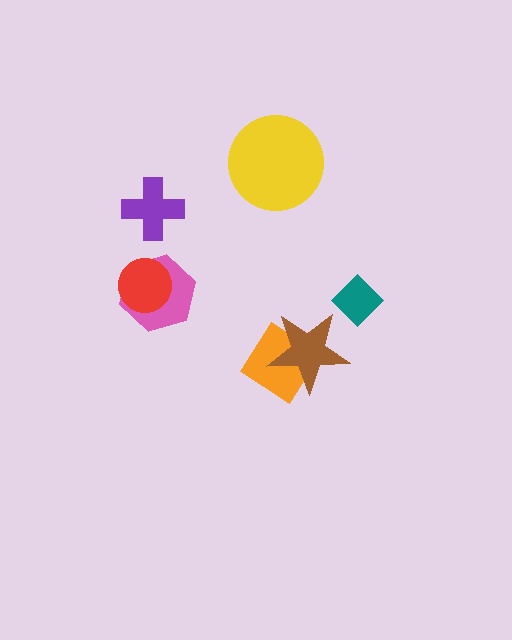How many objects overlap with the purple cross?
0 objects overlap with the purple cross.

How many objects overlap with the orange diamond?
1 object overlaps with the orange diamond.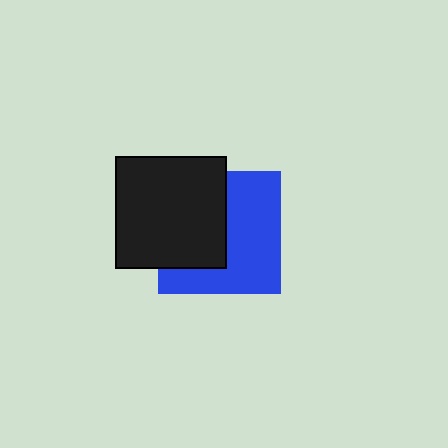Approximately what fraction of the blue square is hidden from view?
Roughly 45% of the blue square is hidden behind the black square.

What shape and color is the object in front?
The object in front is a black square.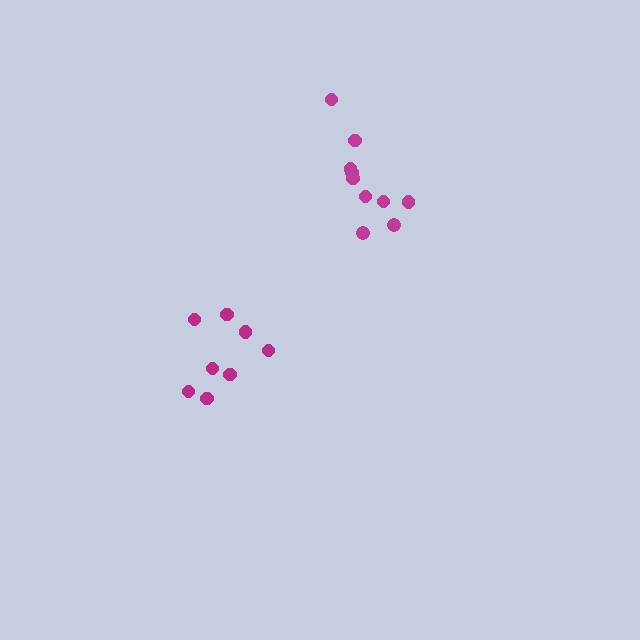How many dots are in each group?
Group 1: 10 dots, Group 2: 8 dots (18 total).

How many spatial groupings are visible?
There are 2 spatial groupings.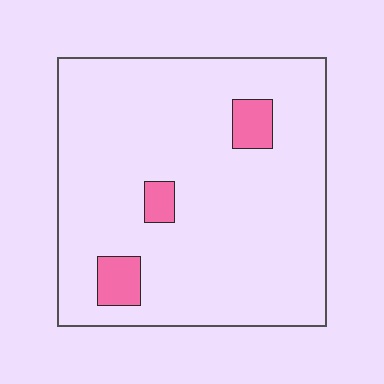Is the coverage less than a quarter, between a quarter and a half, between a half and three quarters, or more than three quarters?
Less than a quarter.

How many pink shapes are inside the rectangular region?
3.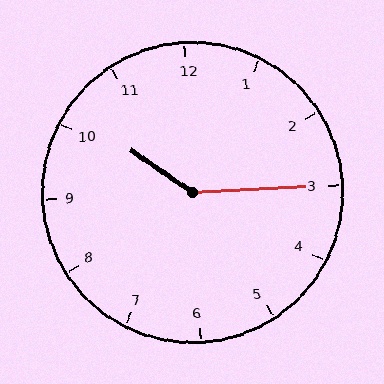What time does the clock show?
10:15.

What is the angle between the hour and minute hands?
Approximately 142 degrees.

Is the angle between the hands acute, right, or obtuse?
It is obtuse.